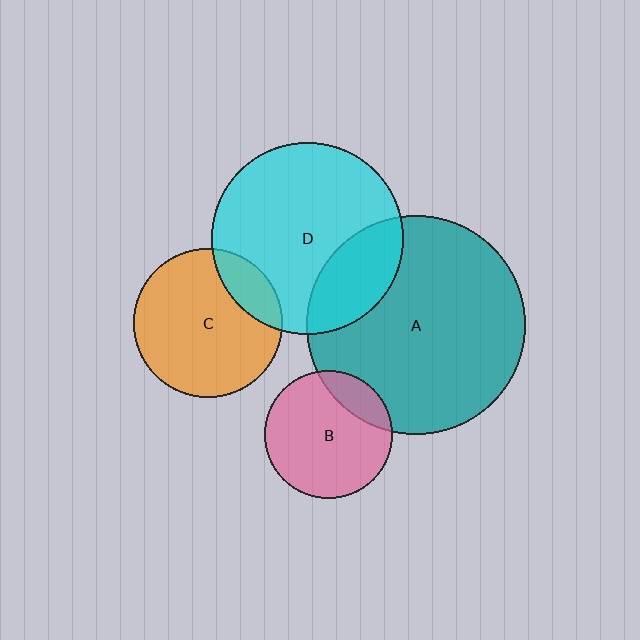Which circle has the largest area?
Circle A (teal).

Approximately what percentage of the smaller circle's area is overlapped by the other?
Approximately 15%.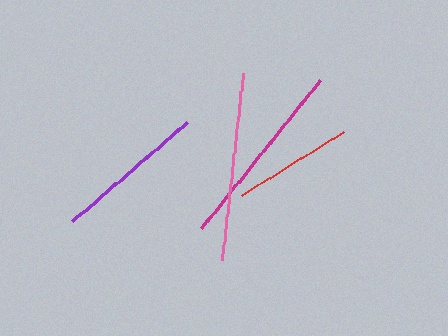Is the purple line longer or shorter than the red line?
The purple line is longer than the red line.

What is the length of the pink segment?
The pink segment is approximately 189 pixels long.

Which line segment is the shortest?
The red line is the shortest at approximately 120 pixels.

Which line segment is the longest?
The magenta line is the longest at approximately 190 pixels.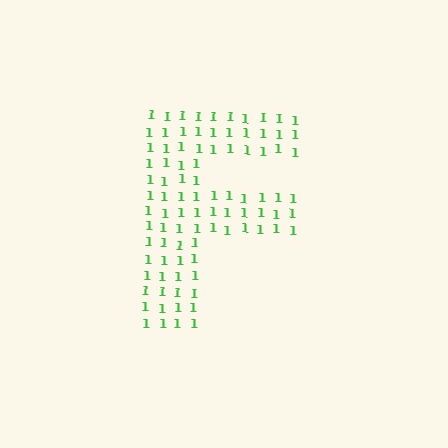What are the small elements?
The small elements are digit 1's.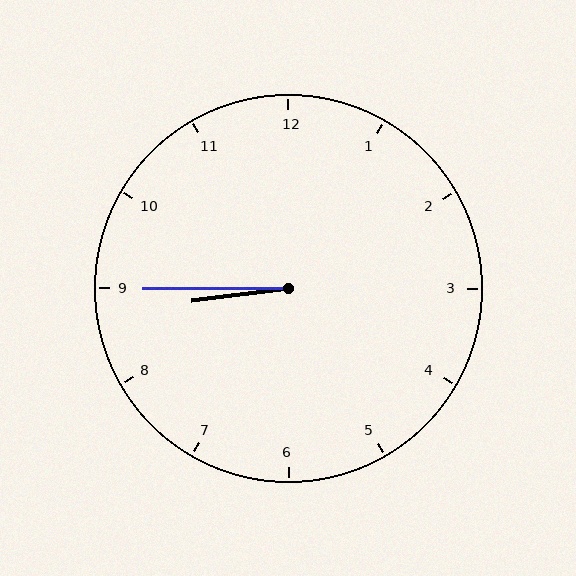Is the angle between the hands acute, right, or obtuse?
It is acute.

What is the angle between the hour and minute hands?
Approximately 8 degrees.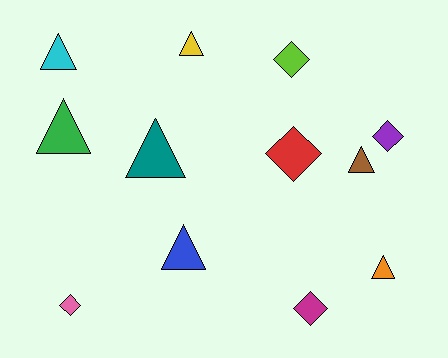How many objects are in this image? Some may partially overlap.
There are 12 objects.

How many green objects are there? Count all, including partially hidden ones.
There is 1 green object.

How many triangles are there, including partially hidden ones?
There are 7 triangles.